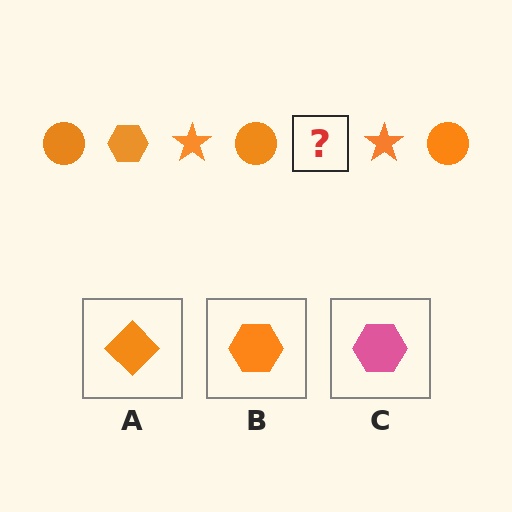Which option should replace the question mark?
Option B.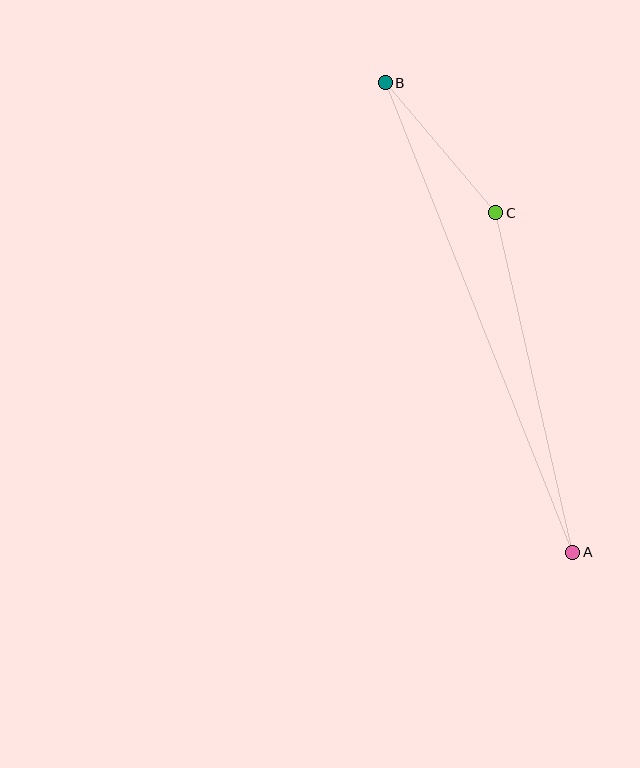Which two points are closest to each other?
Points B and C are closest to each other.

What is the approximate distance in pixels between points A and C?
The distance between A and C is approximately 348 pixels.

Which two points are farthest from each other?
Points A and B are farthest from each other.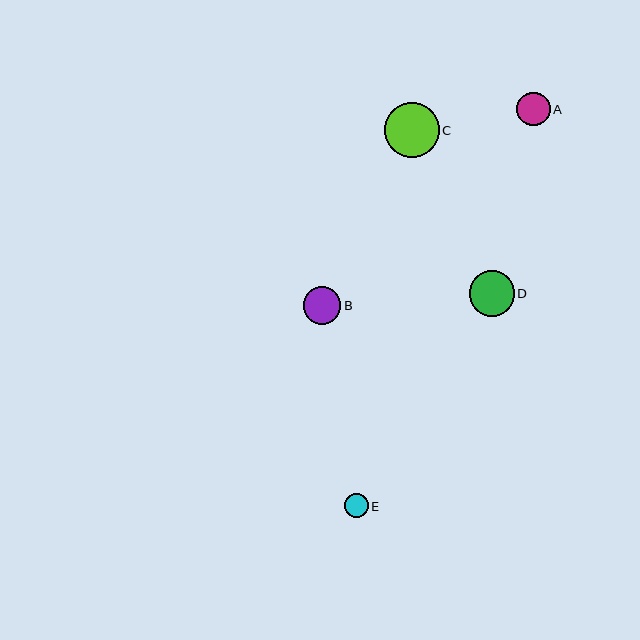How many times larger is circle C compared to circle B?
Circle C is approximately 1.4 times the size of circle B.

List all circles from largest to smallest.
From largest to smallest: C, D, B, A, E.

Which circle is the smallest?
Circle E is the smallest with a size of approximately 23 pixels.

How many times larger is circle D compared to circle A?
Circle D is approximately 1.4 times the size of circle A.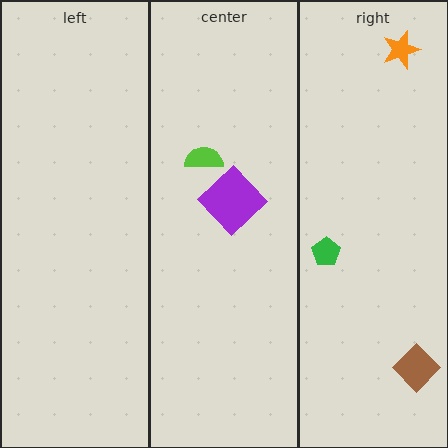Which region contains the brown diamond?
The right region.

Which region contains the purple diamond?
The center region.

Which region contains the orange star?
The right region.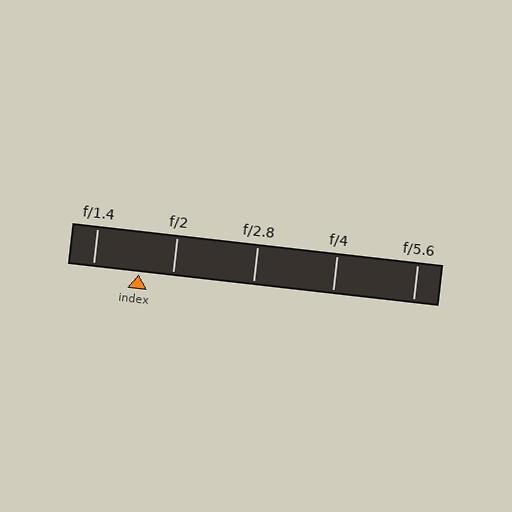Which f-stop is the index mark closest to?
The index mark is closest to f/2.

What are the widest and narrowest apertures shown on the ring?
The widest aperture shown is f/1.4 and the narrowest is f/5.6.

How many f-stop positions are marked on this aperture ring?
There are 5 f-stop positions marked.